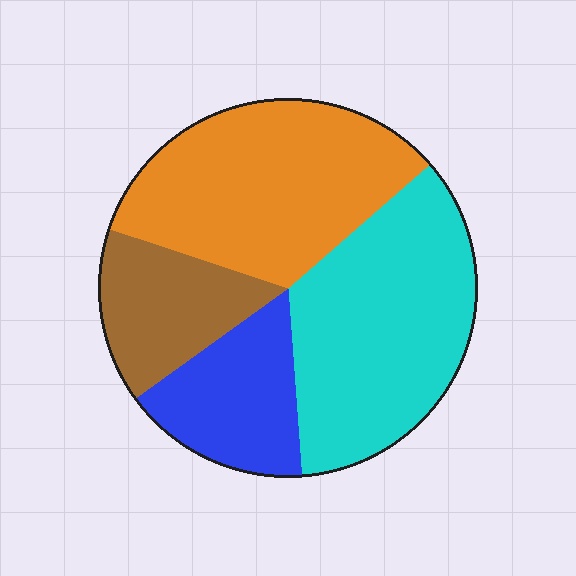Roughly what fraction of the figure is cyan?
Cyan takes up between a quarter and a half of the figure.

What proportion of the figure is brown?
Brown takes up about one sixth (1/6) of the figure.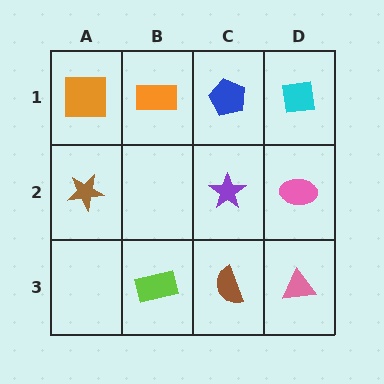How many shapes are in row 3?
3 shapes.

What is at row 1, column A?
An orange square.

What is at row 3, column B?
A lime rectangle.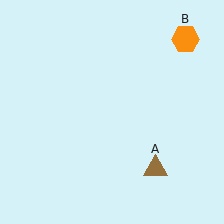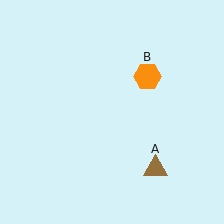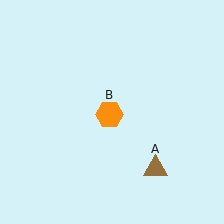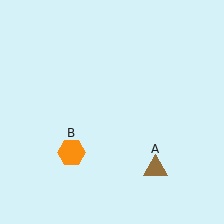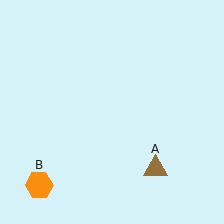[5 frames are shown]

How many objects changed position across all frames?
1 object changed position: orange hexagon (object B).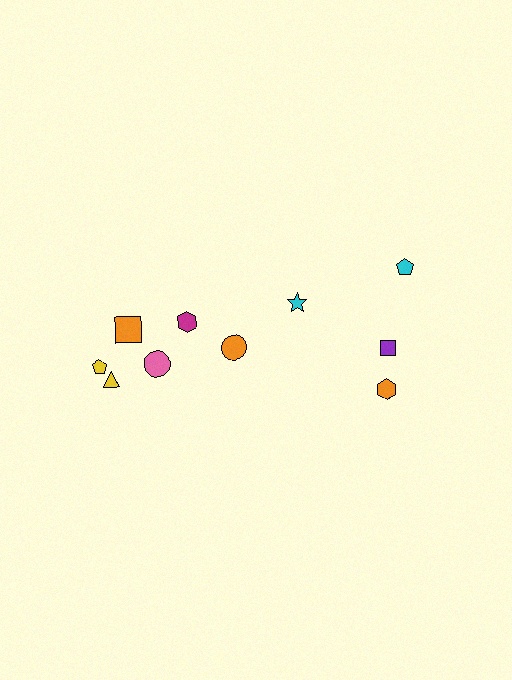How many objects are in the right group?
There are 4 objects.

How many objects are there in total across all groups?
There are 10 objects.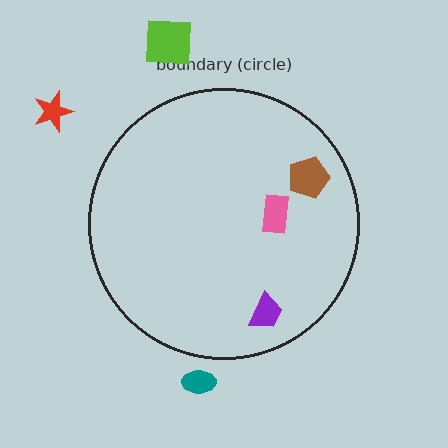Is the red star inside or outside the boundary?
Outside.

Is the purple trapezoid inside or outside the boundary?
Inside.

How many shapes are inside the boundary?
3 inside, 3 outside.